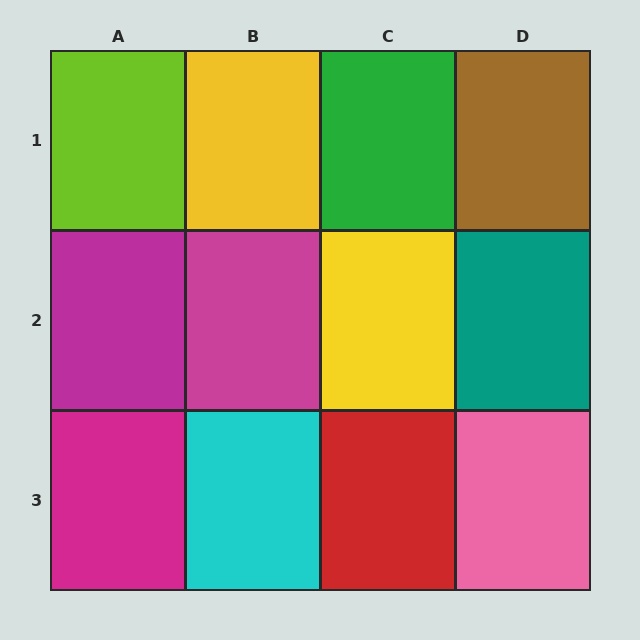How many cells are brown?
1 cell is brown.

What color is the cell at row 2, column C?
Yellow.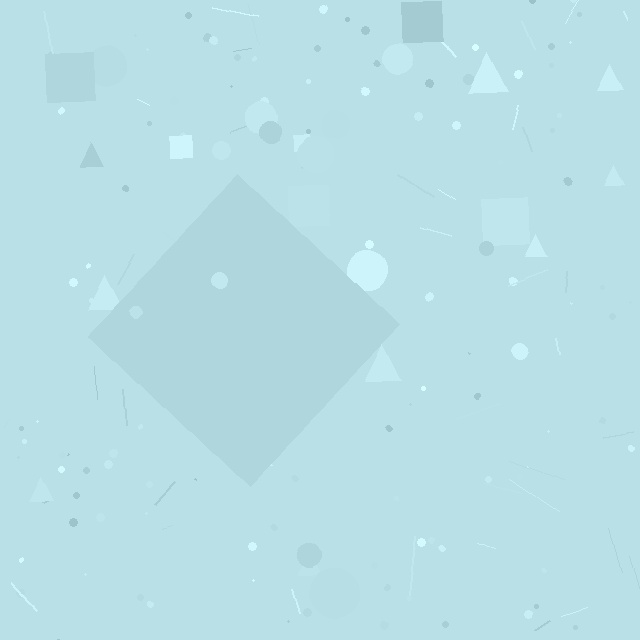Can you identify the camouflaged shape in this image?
The camouflaged shape is a diamond.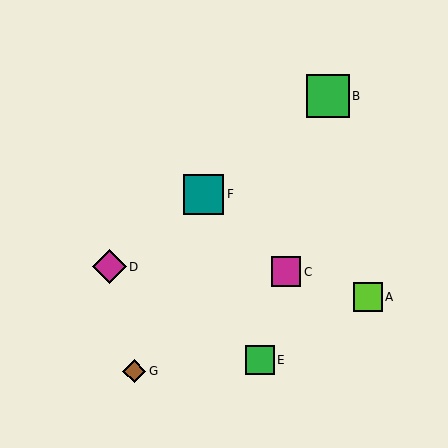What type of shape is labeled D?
Shape D is a magenta diamond.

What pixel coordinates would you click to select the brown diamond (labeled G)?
Click at (134, 371) to select the brown diamond G.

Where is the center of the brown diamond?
The center of the brown diamond is at (134, 371).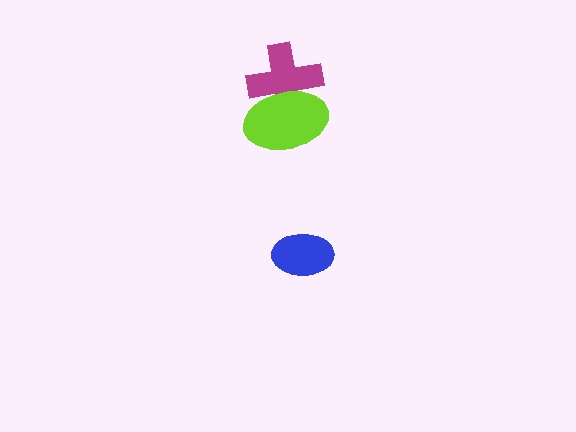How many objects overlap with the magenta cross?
1 object overlaps with the magenta cross.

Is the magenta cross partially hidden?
Yes, it is partially covered by another shape.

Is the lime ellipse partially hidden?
No, no other shape covers it.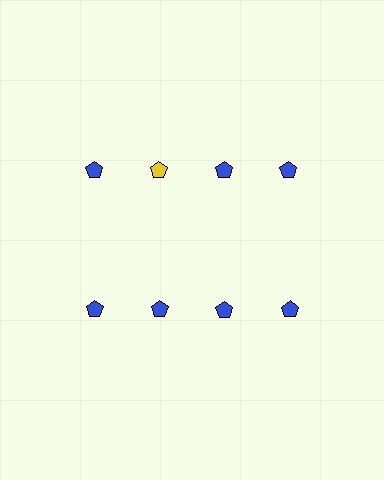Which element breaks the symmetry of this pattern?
The yellow pentagon in the top row, second from left column breaks the symmetry. All other shapes are blue pentagons.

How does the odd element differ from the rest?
It has a different color: yellow instead of blue.